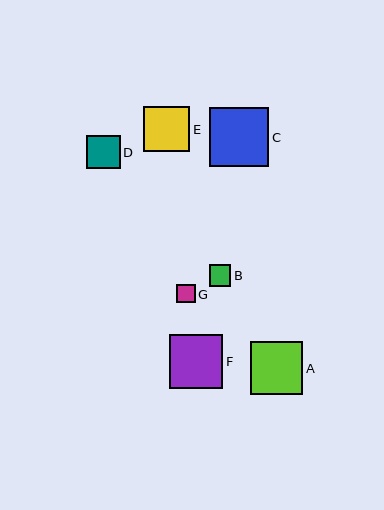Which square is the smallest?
Square G is the smallest with a size of approximately 18 pixels.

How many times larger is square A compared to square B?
Square A is approximately 2.4 times the size of square B.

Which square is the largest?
Square C is the largest with a size of approximately 59 pixels.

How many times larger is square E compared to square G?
Square E is approximately 2.5 times the size of square G.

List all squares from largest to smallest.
From largest to smallest: C, F, A, E, D, B, G.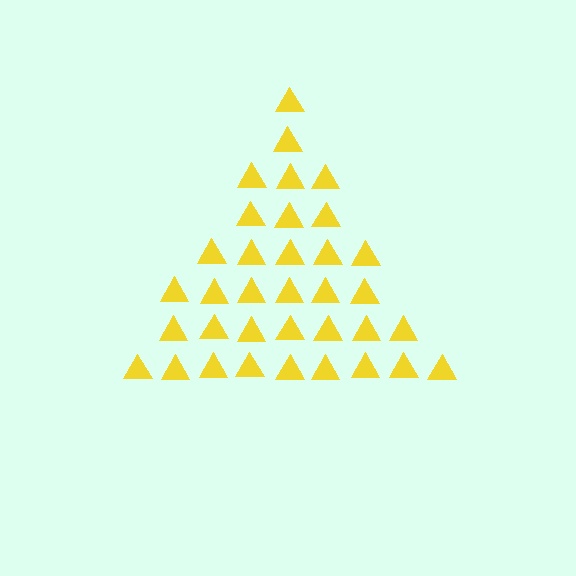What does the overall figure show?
The overall figure shows a triangle.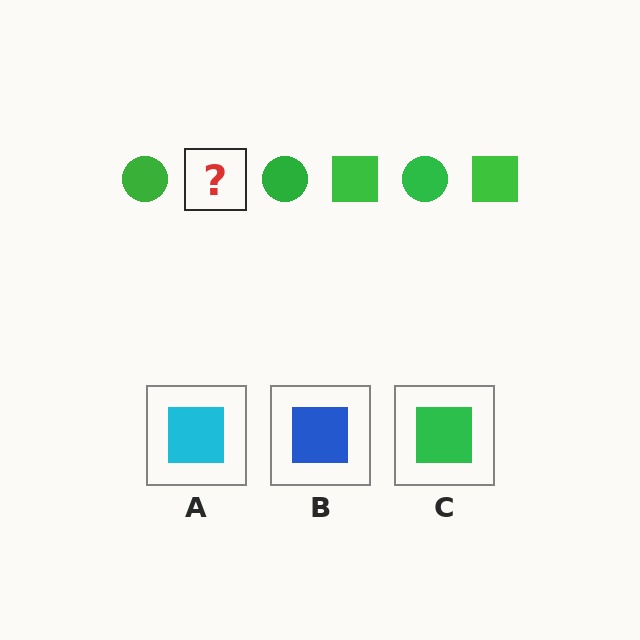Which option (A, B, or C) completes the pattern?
C.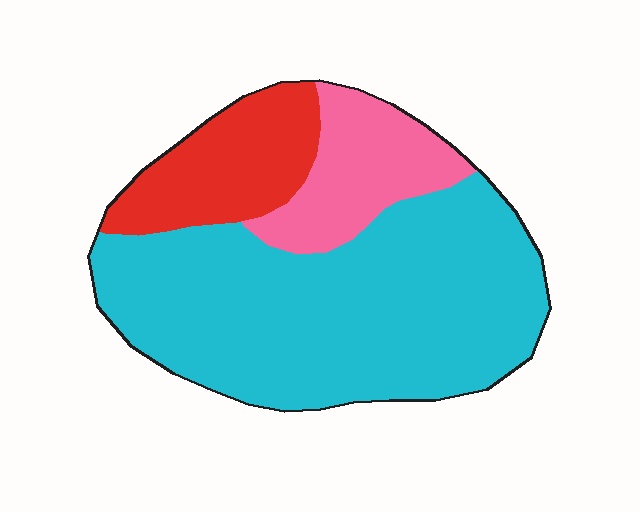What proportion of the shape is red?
Red covers around 20% of the shape.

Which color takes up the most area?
Cyan, at roughly 65%.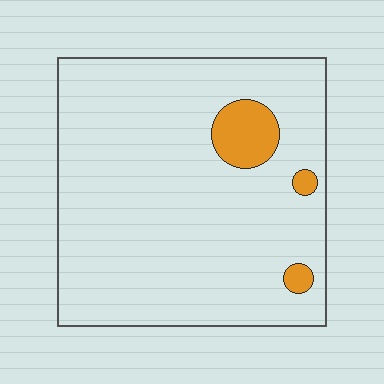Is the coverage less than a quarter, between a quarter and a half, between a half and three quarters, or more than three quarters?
Less than a quarter.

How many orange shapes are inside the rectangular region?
3.